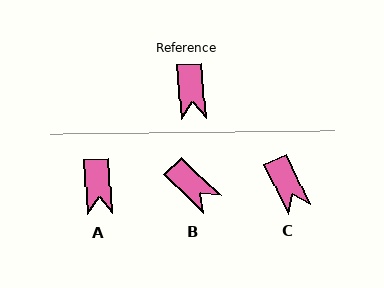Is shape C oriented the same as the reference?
No, it is off by about 21 degrees.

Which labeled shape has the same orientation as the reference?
A.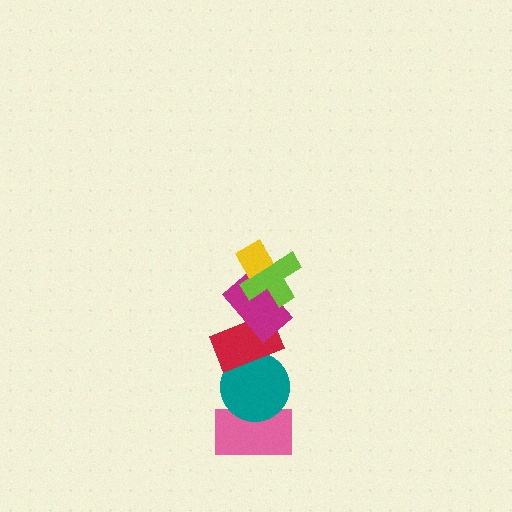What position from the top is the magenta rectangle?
The magenta rectangle is 3rd from the top.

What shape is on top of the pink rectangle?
The teal circle is on top of the pink rectangle.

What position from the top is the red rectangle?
The red rectangle is 4th from the top.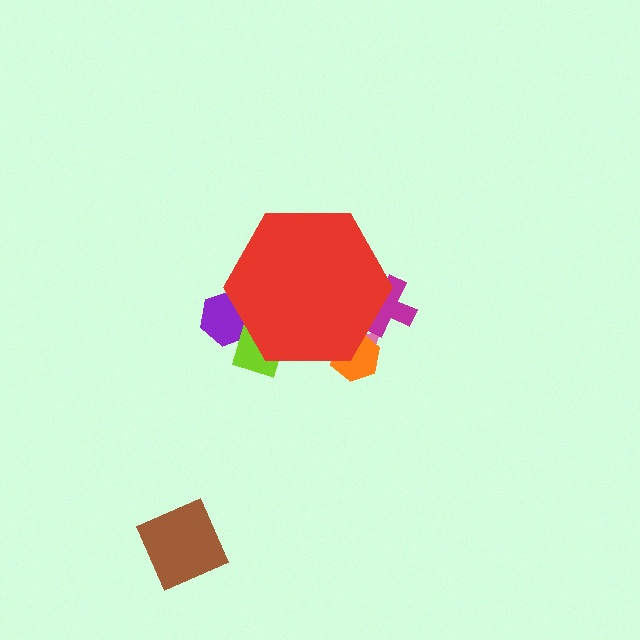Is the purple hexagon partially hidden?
Yes, the purple hexagon is partially hidden behind the red hexagon.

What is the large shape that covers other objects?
A red hexagon.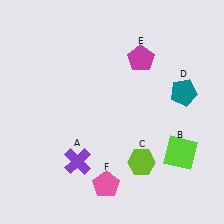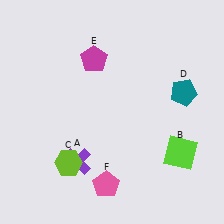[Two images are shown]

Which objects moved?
The objects that moved are: the lime hexagon (C), the magenta pentagon (E).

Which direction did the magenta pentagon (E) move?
The magenta pentagon (E) moved left.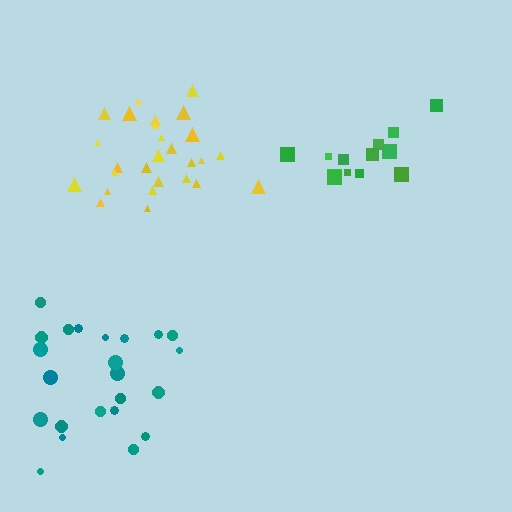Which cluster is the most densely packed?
Yellow.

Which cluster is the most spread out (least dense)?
Teal.